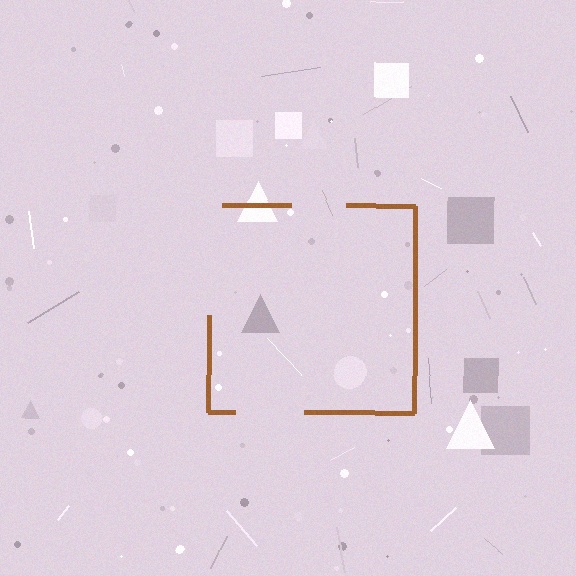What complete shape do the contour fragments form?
The contour fragments form a square.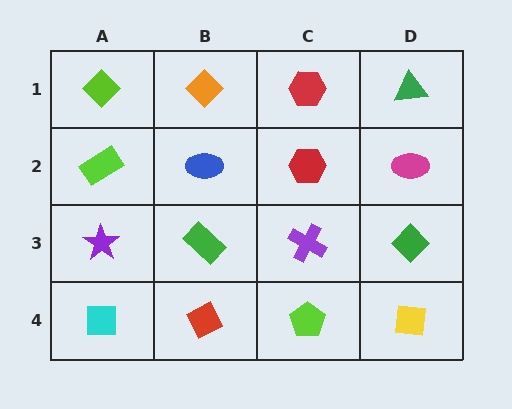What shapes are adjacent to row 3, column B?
A blue ellipse (row 2, column B), a red diamond (row 4, column B), a purple star (row 3, column A), a purple cross (row 3, column C).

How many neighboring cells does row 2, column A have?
3.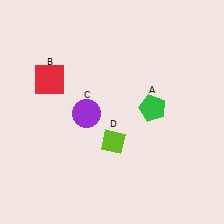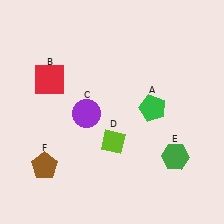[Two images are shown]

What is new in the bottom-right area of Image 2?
A green hexagon (E) was added in the bottom-right area of Image 2.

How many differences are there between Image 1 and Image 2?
There are 2 differences between the two images.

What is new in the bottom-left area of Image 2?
A brown pentagon (F) was added in the bottom-left area of Image 2.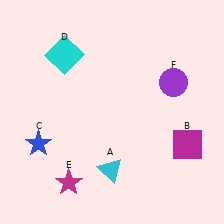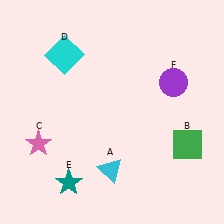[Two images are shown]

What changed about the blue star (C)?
In Image 1, C is blue. In Image 2, it changed to pink.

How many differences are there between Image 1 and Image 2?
There are 3 differences between the two images.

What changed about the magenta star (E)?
In Image 1, E is magenta. In Image 2, it changed to teal.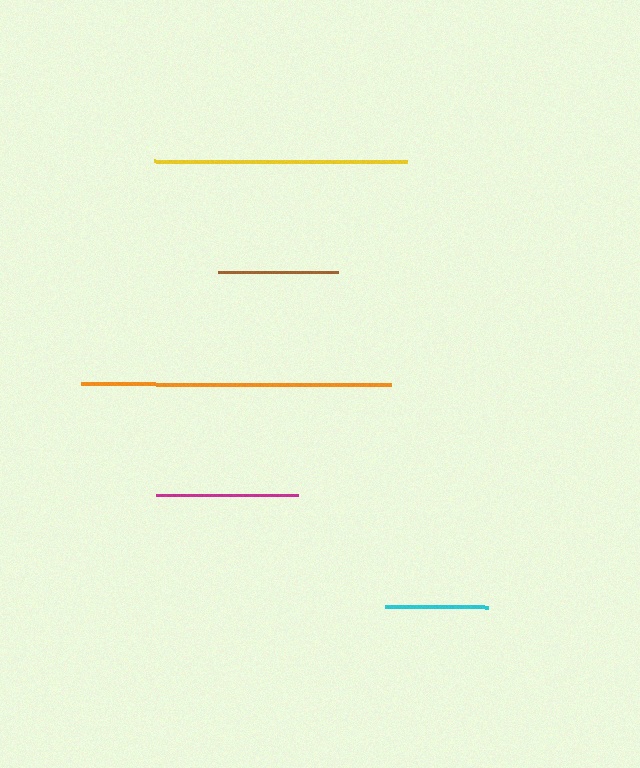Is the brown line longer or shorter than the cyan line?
The brown line is longer than the cyan line.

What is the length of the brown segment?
The brown segment is approximately 120 pixels long.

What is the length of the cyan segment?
The cyan segment is approximately 103 pixels long.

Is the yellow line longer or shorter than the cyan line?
The yellow line is longer than the cyan line.